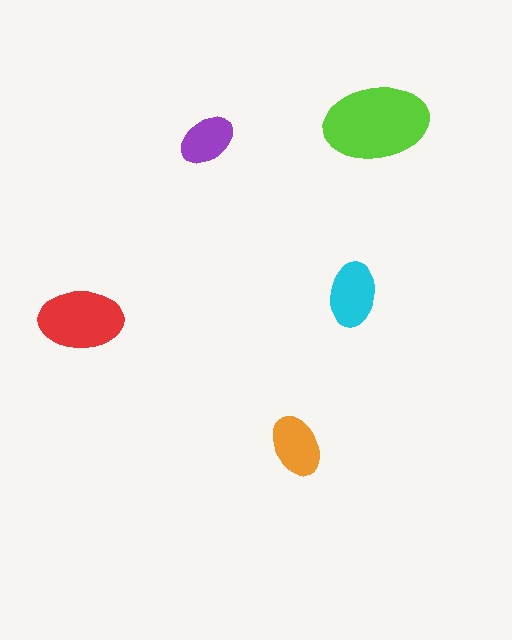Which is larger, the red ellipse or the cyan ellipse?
The red one.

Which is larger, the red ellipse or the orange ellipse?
The red one.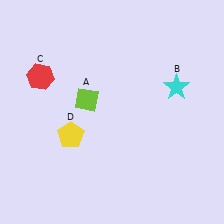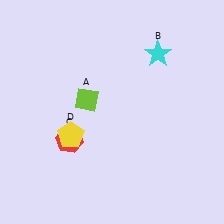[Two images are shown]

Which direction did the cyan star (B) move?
The cyan star (B) moved up.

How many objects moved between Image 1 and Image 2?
2 objects moved between the two images.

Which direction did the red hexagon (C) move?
The red hexagon (C) moved down.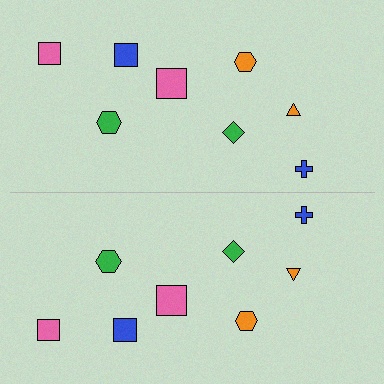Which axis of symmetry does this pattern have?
The pattern has a horizontal axis of symmetry running through the center of the image.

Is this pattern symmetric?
Yes, this pattern has bilateral (reflection) symmetry.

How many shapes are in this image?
There are 16 shapes in this image.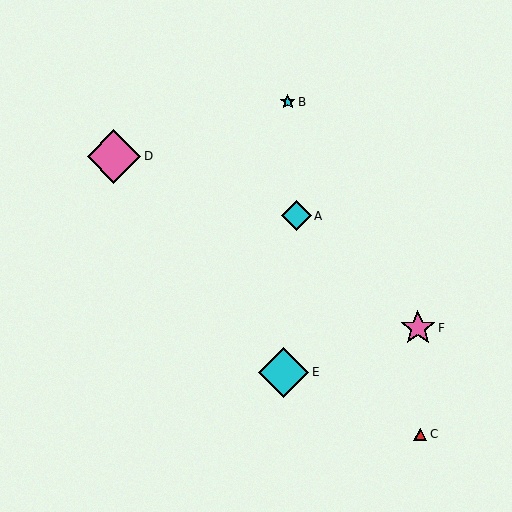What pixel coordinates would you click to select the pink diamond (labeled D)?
Click at (114, 156) to select the pink diamond D.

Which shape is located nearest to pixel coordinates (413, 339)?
The pink star (labeled F) at (418, 328) is nearest to that location.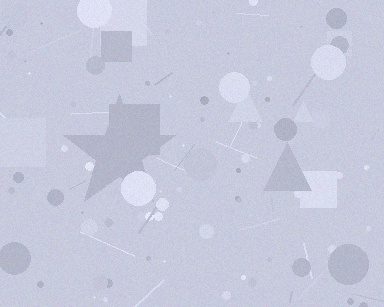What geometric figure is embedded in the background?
A star is embedded in the background.